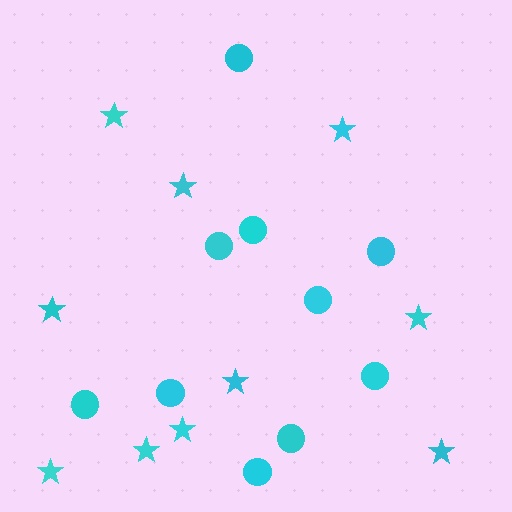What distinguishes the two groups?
There are 2 groups: one group of circles (10) and one group of stars (10).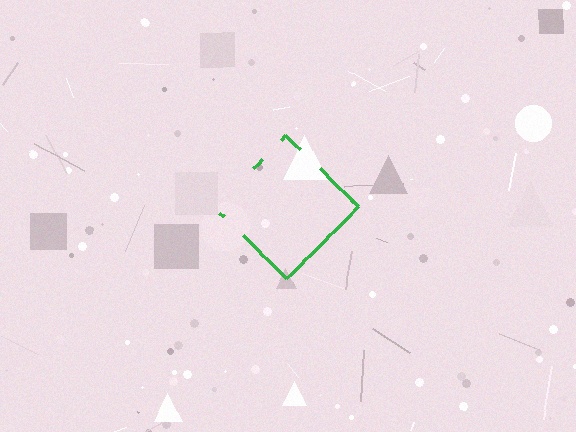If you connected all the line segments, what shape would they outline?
They would outline a diamond.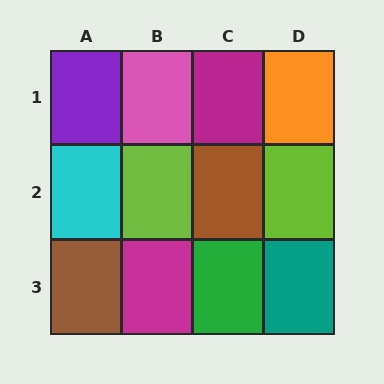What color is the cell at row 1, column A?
Purple.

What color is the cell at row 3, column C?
Green.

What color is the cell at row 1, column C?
Magenta.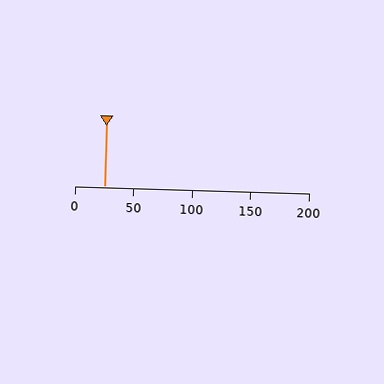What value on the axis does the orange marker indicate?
The marker indicates approximately 25.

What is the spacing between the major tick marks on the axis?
The major ticks are spaced 50 apart.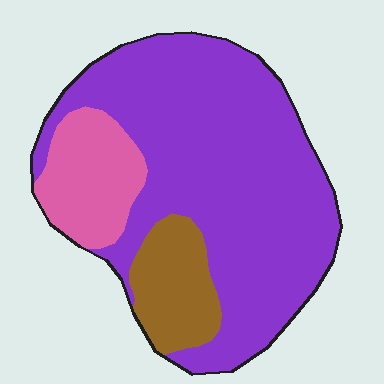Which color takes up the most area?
Purple, at roughly 70%.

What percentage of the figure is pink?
Pink covers roughly 15% of the figure.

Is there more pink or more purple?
Purple.